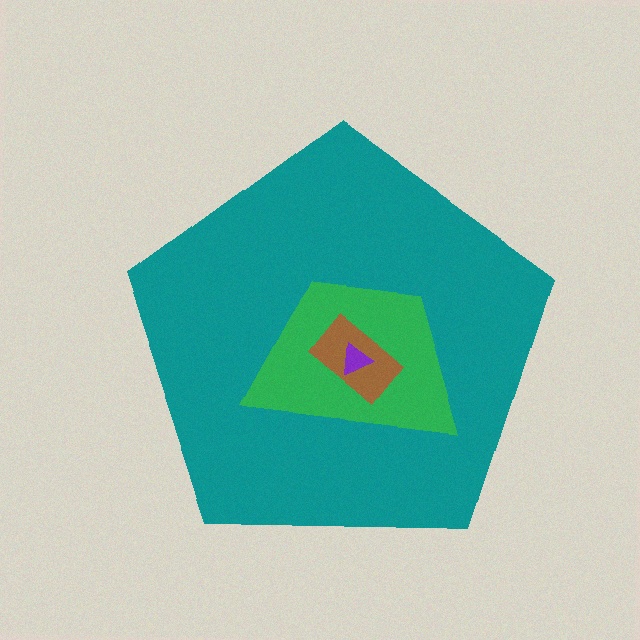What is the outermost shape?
The teal pentagon.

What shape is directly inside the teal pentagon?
The green trapezoid.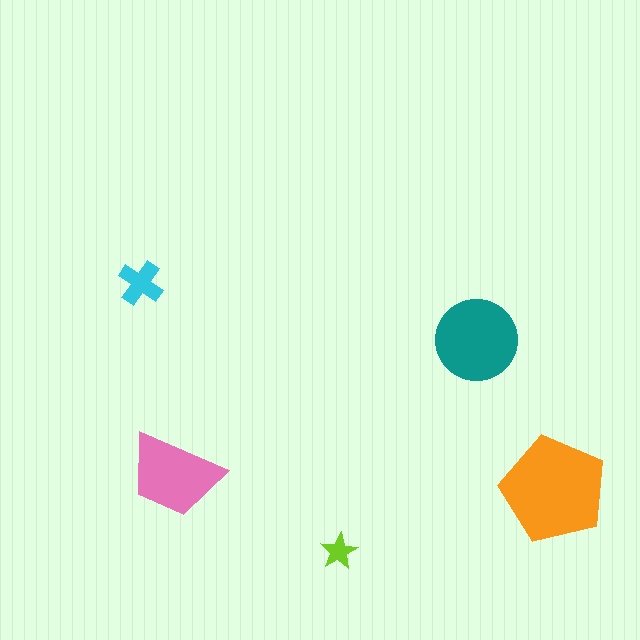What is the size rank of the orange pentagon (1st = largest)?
1st.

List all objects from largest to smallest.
The orange pentagon, the teal circle, the pink trapezoid, the cyan cross, the lime star.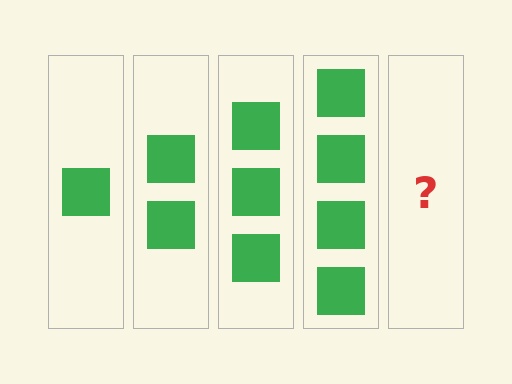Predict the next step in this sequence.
The next step is 5 squares.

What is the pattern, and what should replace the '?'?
The pattern is that each step adds one more square. The '?' should be 5 squares.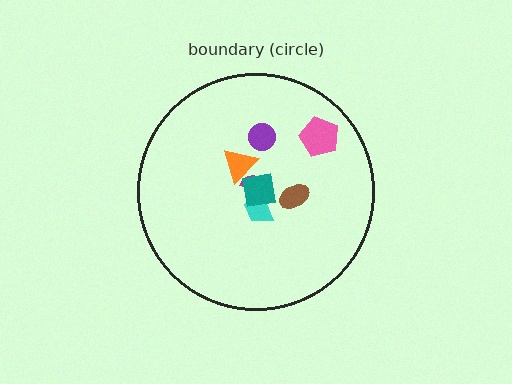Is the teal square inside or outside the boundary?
Inside.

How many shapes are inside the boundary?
7 inside, 0 outside.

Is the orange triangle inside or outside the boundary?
Inside.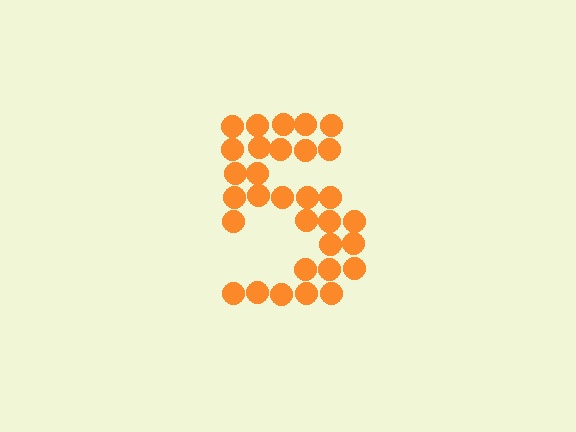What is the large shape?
The large shape is the digit 5.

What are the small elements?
The small elements are circles.